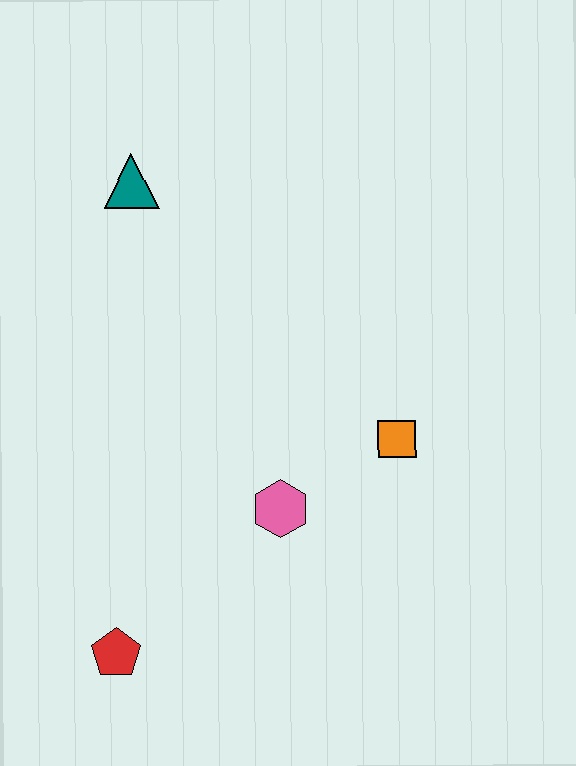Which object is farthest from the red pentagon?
The teal triangle is farthest from the red pentagon.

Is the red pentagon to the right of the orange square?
No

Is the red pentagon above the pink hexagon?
No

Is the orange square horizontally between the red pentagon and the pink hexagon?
No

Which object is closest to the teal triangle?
The pink hexagon is closest to the teal triangle.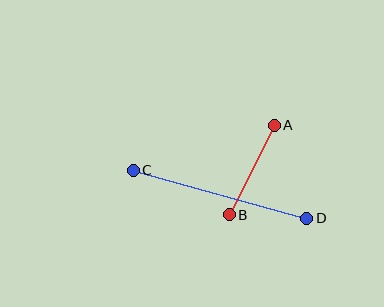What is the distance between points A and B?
The distance is approximately 101 pixels.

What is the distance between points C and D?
The distance is approximately 180 pixels.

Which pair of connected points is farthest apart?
Points C and D are farthest apart.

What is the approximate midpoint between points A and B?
The midpoint is at approximately (252, 170) pixels.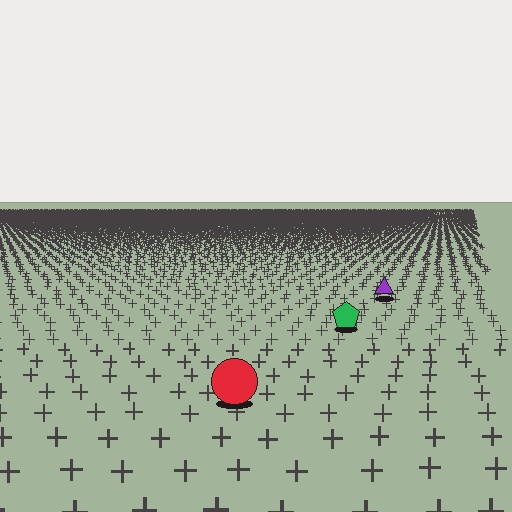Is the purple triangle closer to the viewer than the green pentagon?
No. The green pentagon is closer — you can tell from the texture gradient: the ground texture is coarser near it.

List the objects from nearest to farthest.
From nearest to farthest: the red circle, the green pentagon, the purple triangle.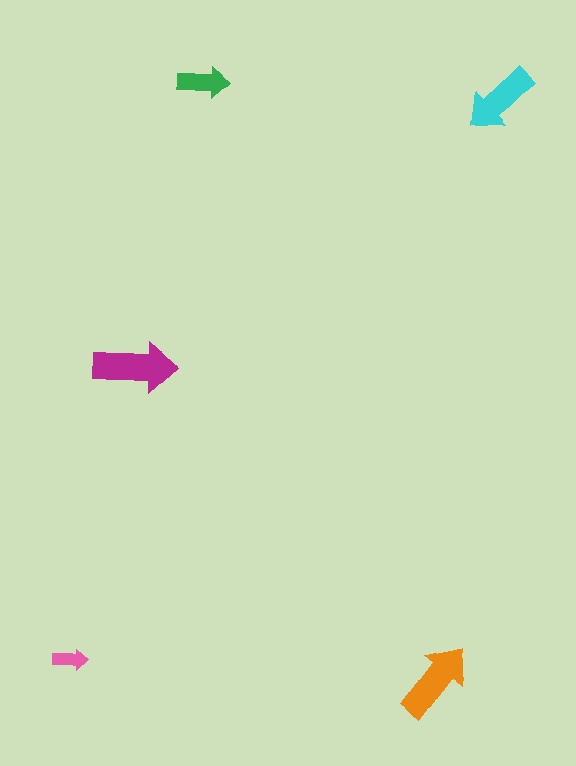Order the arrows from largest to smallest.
the magenta one, the orange one, the cyan one, the green one, the pink one.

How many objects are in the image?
There are 5 objects in the image.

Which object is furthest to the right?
The cyan arrow is rightmost.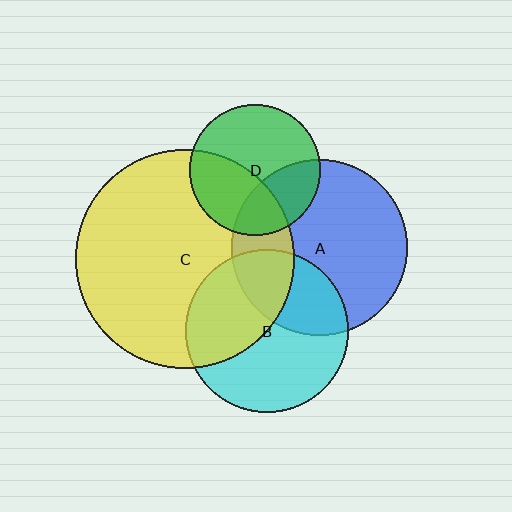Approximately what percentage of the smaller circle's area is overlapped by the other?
Approximately 40%.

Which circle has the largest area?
Circle C (yellow).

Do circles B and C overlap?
Yes.